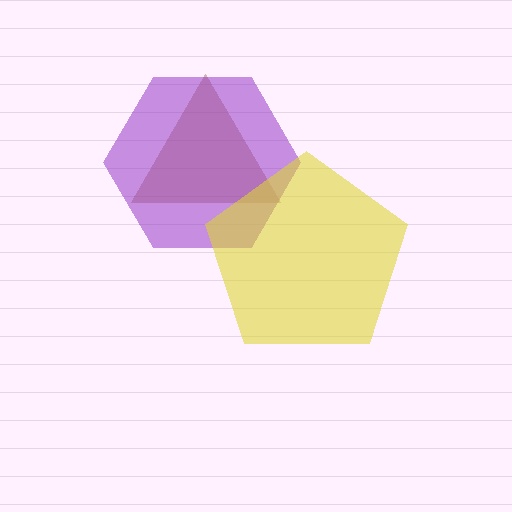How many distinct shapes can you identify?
There are 3 distinct shapes: a brown triangle, a purple hexagon, a yellow pentagon.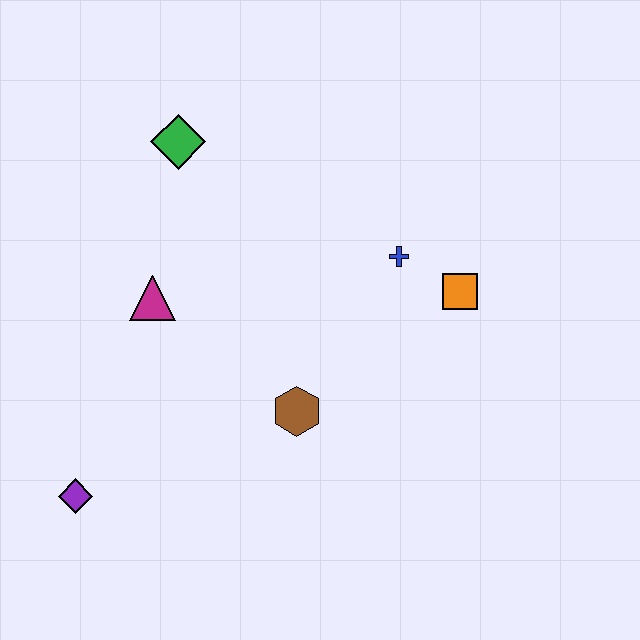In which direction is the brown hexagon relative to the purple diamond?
The brown hexagon is to the right of the purple diamond.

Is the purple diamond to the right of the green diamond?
No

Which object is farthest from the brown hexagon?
The green diamond is farthest from the brown hexagon.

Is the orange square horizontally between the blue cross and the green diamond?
No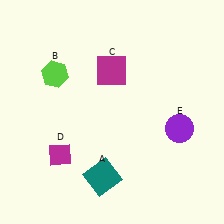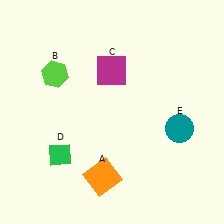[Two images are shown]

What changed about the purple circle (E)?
In Image 1, E is purple. In Image 2, it changed to teal.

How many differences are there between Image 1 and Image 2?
There are 3 differences between the two images.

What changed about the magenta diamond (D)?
In Image 1, D is magenta. In Image 2, it changed to green.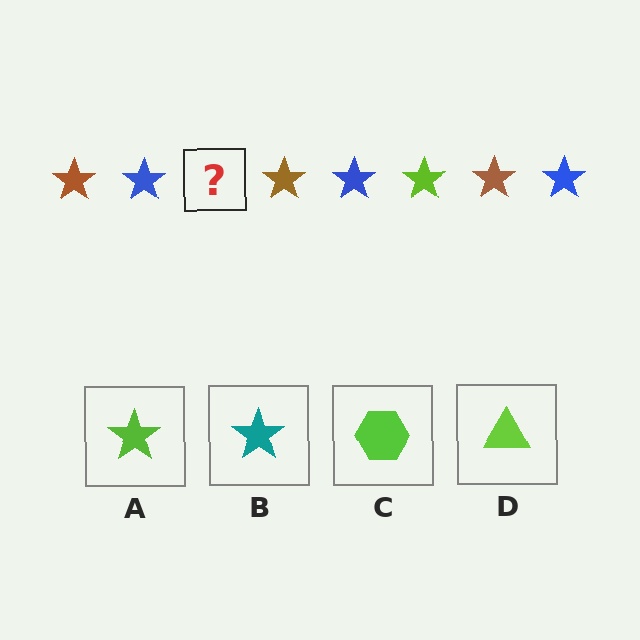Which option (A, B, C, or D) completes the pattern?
A.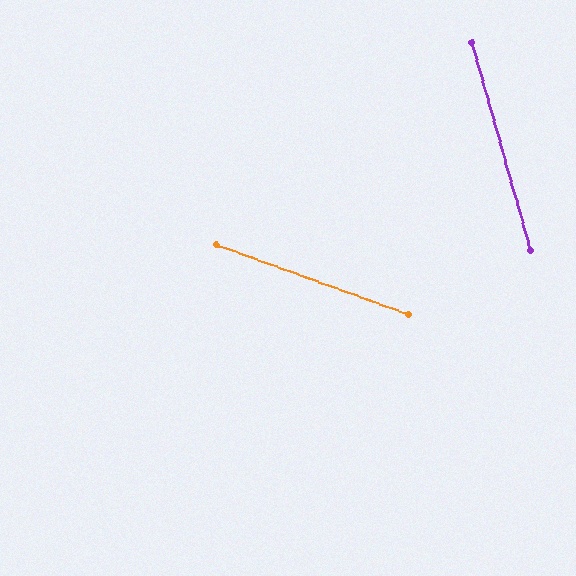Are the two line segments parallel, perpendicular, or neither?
Neither parallel nor perpendicular — they differ by about 54°.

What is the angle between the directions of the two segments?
Approximately 54 degrees.